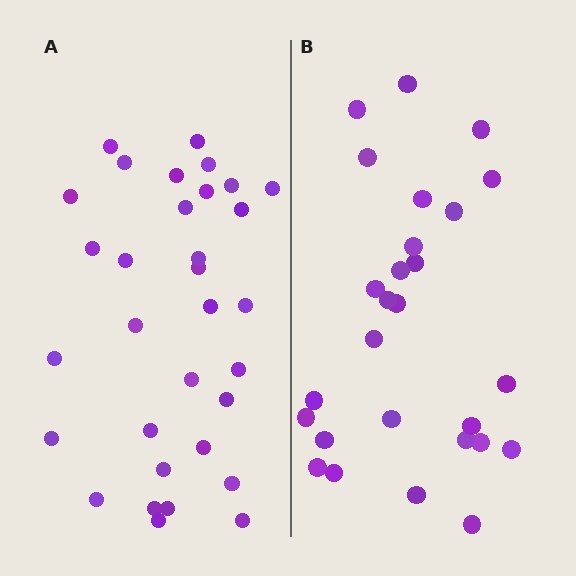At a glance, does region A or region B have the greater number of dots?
Region A (the left region) has more dots.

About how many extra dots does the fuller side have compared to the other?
Region A has about 5 more dots than region B.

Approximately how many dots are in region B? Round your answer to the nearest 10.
About 30 dots. (The exact count is 27, which rounds to 30.)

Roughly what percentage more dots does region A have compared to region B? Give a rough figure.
About 20% more.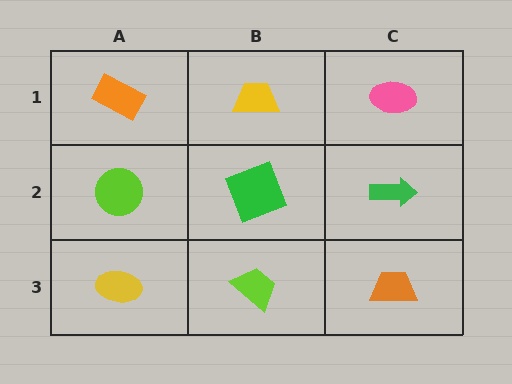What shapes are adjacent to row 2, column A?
An orange rectangle (row 1, column A), a yellow ellipse (row 3, column A), a green square (row 2, column B).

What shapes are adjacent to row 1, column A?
A lime circle (row 2, column A), a yellow trapezoid (row 1, column B).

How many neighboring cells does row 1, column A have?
2.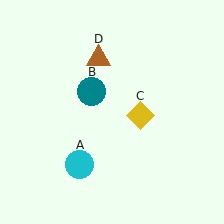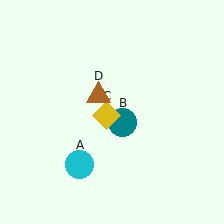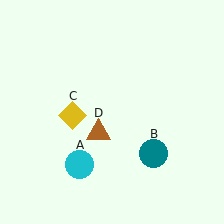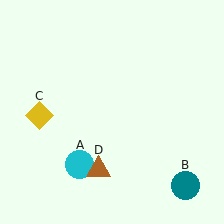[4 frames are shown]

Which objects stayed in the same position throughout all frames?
Cyan circle (object A) remained stationary.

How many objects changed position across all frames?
3 objects changed position: teal circle (object B), yellow diamond (object C), brown triangle (object D).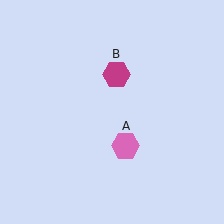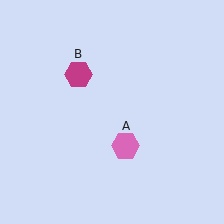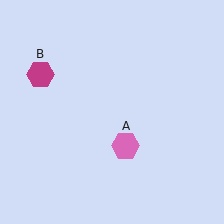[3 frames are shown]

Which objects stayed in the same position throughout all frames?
Pink hexagon (object A) remained stationary.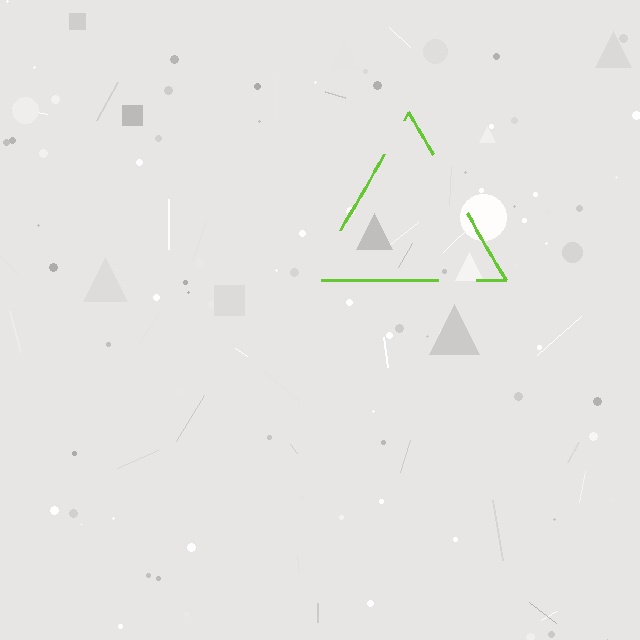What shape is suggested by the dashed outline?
The dashed outline suggests a triangle.